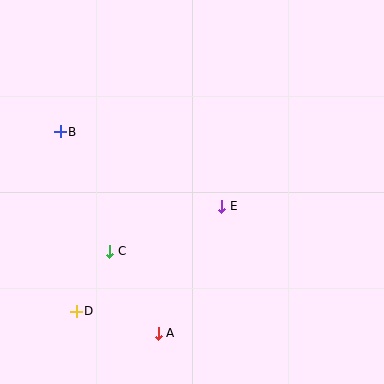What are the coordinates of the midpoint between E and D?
The midpoint between E and D is at (149, 259).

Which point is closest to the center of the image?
Point E at (222, 206) is closest to the center.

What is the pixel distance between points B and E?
The distance between B and E is 178 pixels.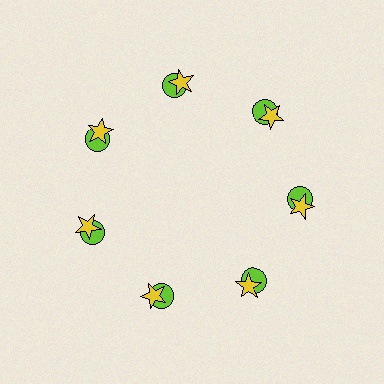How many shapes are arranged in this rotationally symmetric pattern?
There are 14 shapes, arranged in 7 groups of 2.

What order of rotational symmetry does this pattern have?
This pattern has 7-fold rotational symmetry.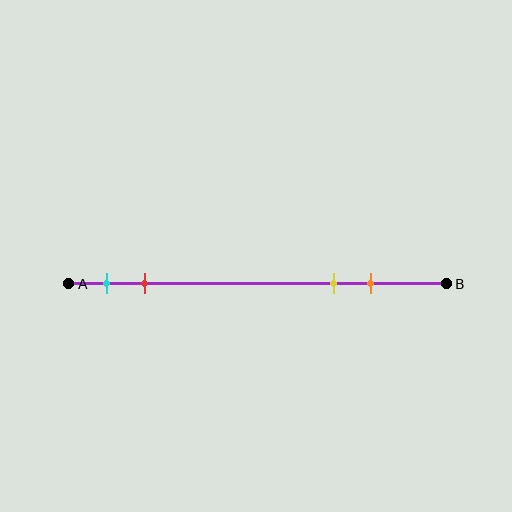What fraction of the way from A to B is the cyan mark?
The cyan mark is approximately 10% (0.1) of the way from A to B.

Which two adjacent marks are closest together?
The cyan and red marks are the closest adjacent pair.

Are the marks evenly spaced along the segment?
No, the marks are not evenly spaced.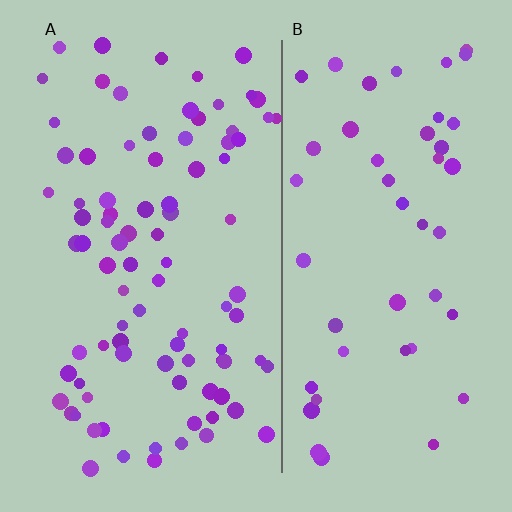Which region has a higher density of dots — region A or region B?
A (the left).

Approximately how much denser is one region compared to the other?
Approximately 1.9× — region A over region B.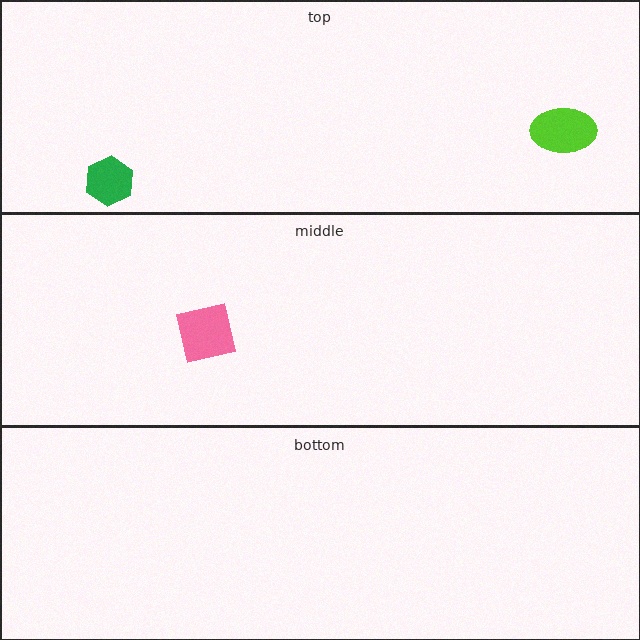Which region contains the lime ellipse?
The top region.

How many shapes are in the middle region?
1.